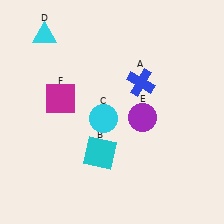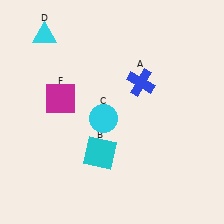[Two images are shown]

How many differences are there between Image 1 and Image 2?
There is 1 difference between the two images.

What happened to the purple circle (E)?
The purple circle (E) was removed in Image 2. It was in the bottom-right area of Image 1.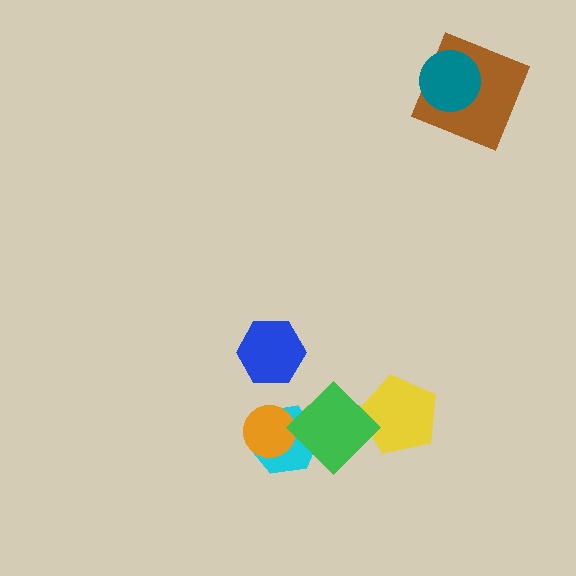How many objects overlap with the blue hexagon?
0 objects overlap with the blue hexagon.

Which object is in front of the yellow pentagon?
The green diamond is in front of the yellow pentagon.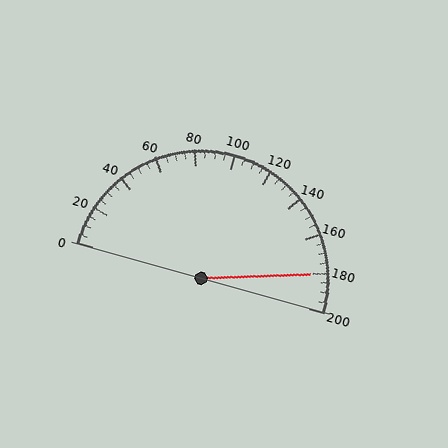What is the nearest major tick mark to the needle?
The nearest major tick mark is 180.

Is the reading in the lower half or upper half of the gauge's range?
The reading is in the upper half of the range (0 to 200).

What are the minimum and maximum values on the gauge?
The gauge ranges from 0 to 200.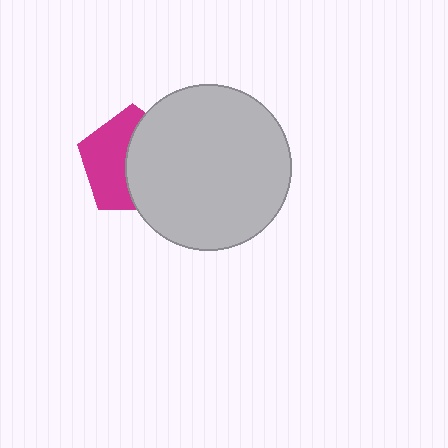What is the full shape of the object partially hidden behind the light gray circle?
The partially hidden object is a magenta pentagon.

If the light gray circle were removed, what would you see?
You would see the complete magenta pentagon.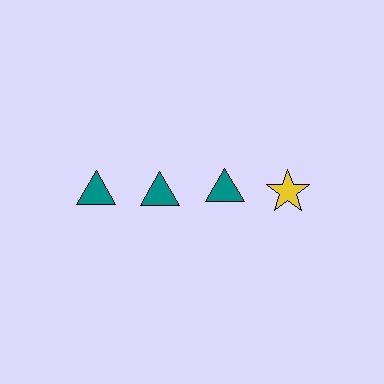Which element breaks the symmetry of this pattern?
The yellow star in the top row, second from right column breaks the symmetry. All other shapes are teal triangles.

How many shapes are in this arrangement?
There are 4 shapes arranged in a grid pattern.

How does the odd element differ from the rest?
It differs in both color (yellow instead of teal) and shape (star instead of triangle).